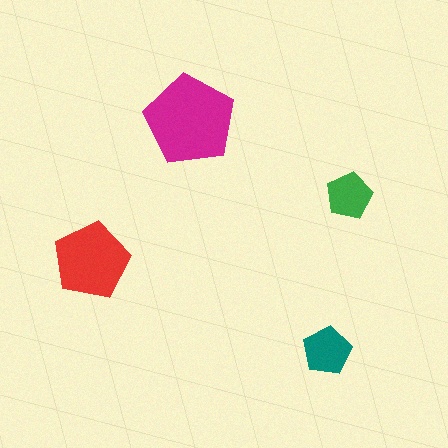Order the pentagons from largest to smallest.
the magenta one, the red one, the teal one, the green one.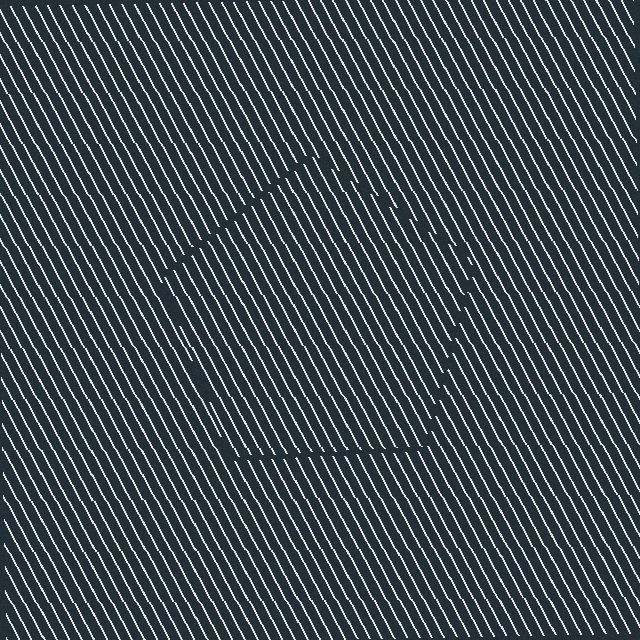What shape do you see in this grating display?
An illusory pentagon. The interior of the shape contains the same grating, shifted by half a period — the contour is defined by the phase discontinuity where line-ends from the inner and outer gratings abut.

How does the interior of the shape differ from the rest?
The interior of the shape contains the same grating, shifted by half a period — the contour is defined by the phase discontinuity where line-ends from the inner and outer gratings abut.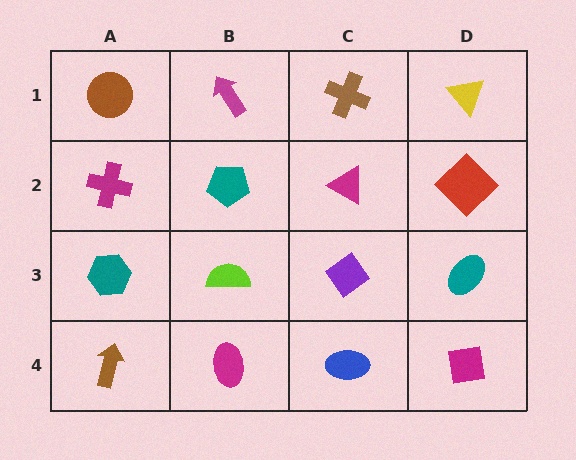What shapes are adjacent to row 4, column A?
A teal hexagon (row 3, column A), a magenta ellipse (row 4, column B).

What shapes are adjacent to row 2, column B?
A magenta arrow (row 1, column B), a lime semicircle (row 3, column B), a magenta cross (row 2, column A), a magenta triangle (row 2, column C).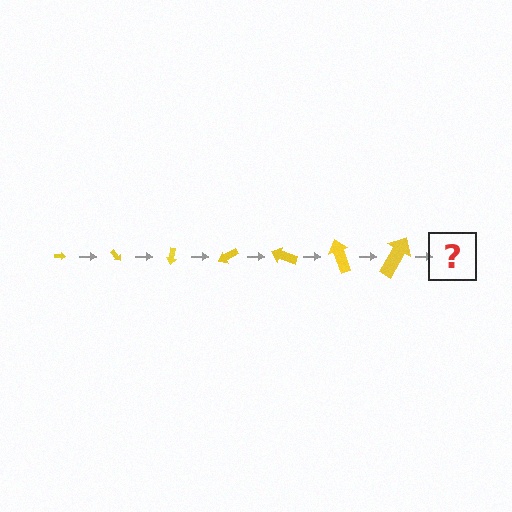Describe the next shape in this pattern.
It should be an arrow, larger than the previous one and rotated 350 degrees from the start.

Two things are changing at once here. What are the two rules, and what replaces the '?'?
The two rules are that the arrow grows larger each step and it rotates 50 degrees each step. The '?' should be an arrow, larger than the previous one and rotated 350 degrees from the start.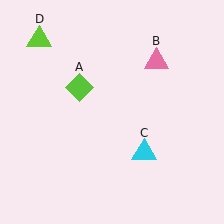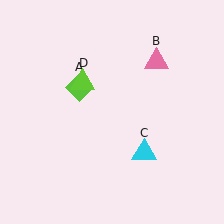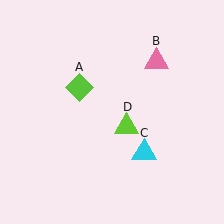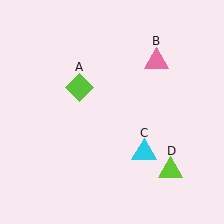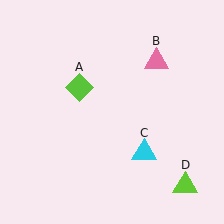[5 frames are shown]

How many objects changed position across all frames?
1 object changed position: lime triangle (object D).